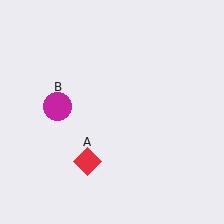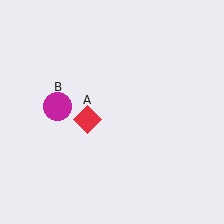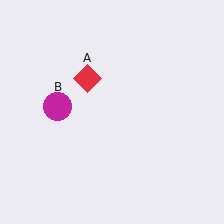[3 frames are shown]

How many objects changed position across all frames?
1 object changed position: red diamond (object A).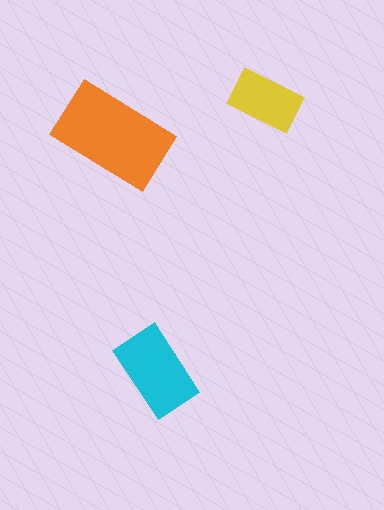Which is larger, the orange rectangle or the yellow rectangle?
The orange one.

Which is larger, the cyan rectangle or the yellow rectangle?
The cyan one.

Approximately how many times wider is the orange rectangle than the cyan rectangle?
About 1.5 times wider.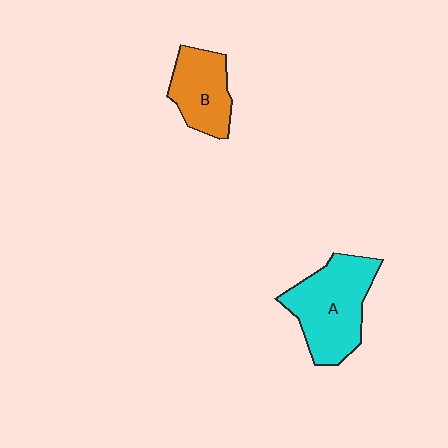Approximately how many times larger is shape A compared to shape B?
Approximately 1.5 times.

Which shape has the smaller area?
Shape B (orange).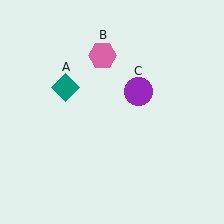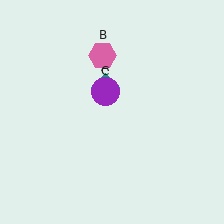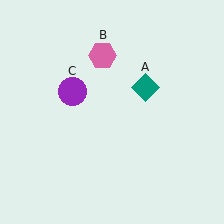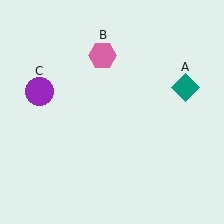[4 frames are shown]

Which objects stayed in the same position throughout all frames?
Pink hexagon (object B) remained stationary.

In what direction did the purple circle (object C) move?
The purple circle (object C) moved left.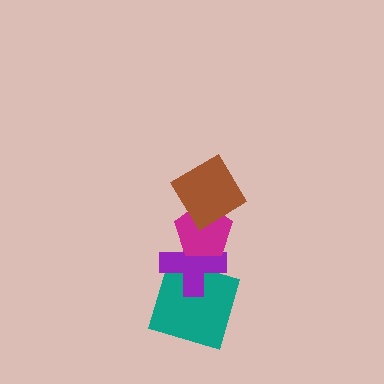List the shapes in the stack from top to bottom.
From top to bottom: the brown diamond, the magenta pentagon, the purple cross, the teal square.